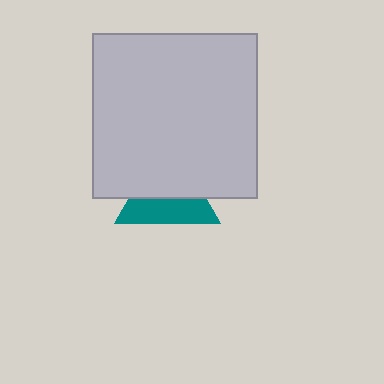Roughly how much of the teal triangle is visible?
A small part of it is visible (roughly 45%).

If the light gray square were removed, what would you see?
You would see the complete teal triangle.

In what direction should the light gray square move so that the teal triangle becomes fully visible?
The light gray square should move up. That is the shortest direction to clear the overlap and leave the teal triangle fully visible.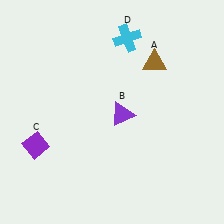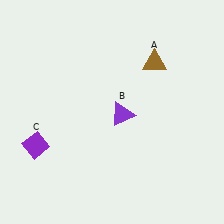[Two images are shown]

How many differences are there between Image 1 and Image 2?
There is 1 difference between the two images.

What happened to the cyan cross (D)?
The cyan cross (D) was removed in Image 2. It was in the top-right area of Image 1.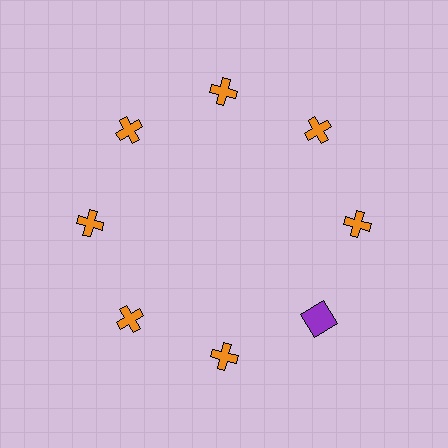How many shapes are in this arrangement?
There are 8 shapes arranged in a ring pattern.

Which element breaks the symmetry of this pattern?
The purple square at roughly the 4 o'clock position breaks the symmetry. All other shapes are orange crosses.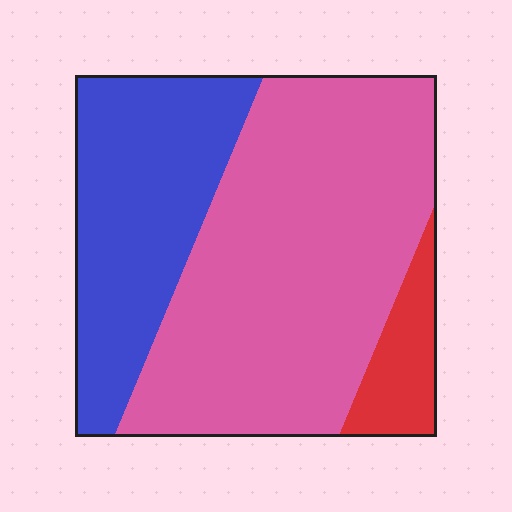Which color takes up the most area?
Pink, at roughly 60%.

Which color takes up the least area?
Red, at roughly 10%.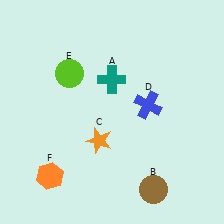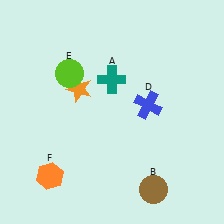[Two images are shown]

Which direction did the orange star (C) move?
The orange star (C) moved up.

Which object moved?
The orange star (C) moved up.